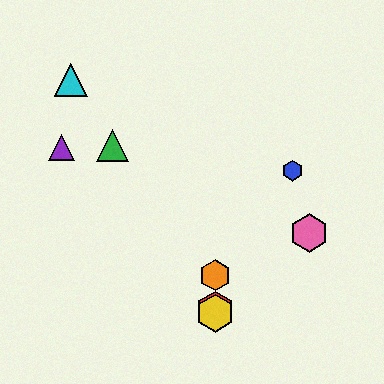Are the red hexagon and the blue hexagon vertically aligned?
No, the red hexagon is at x≈215 and the blue hexagon is at x≈292.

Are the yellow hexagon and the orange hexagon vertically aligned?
Yes, both are at x≈215.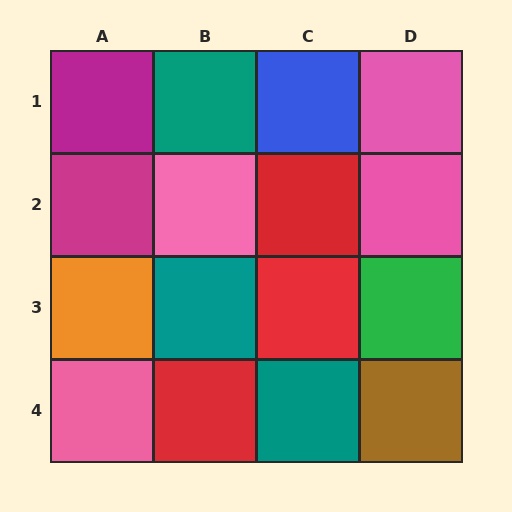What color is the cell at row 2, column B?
Pink.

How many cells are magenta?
2 cells are magenta.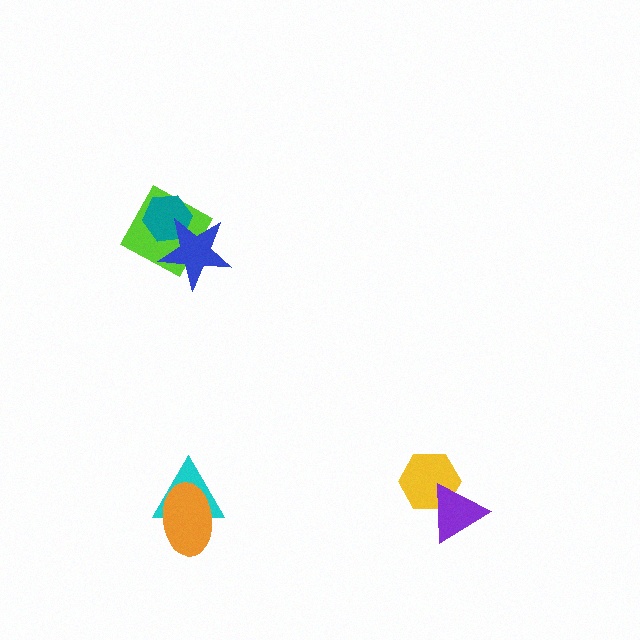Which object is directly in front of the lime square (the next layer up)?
The teal hexagon is directly in front of the lime square.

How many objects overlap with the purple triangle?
1 object overlaps with the purple triangle.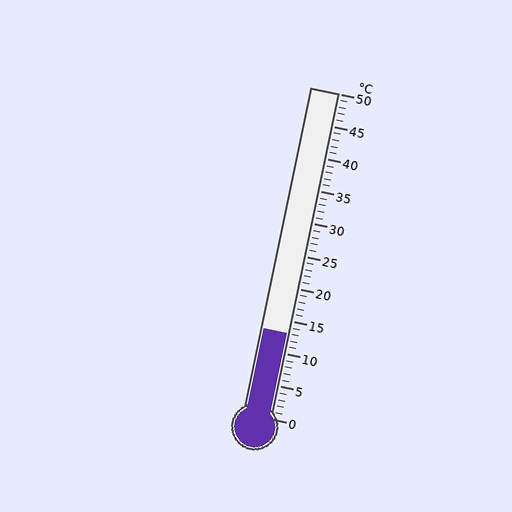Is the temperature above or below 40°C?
The temperature is below 40°C.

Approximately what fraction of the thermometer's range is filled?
The thermometer is filled to approximately 25% of its range.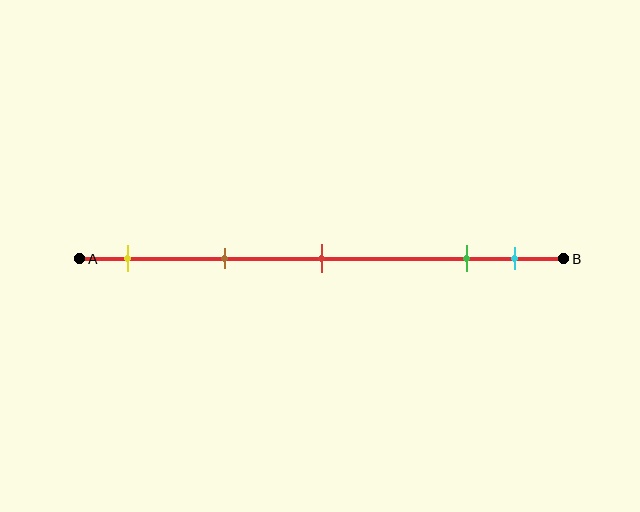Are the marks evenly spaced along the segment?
No, the marks are not evenly spaced.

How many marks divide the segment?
There are 5 marks dividing the segment.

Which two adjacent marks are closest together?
The green and cyan marks are the closest adjacent pair.